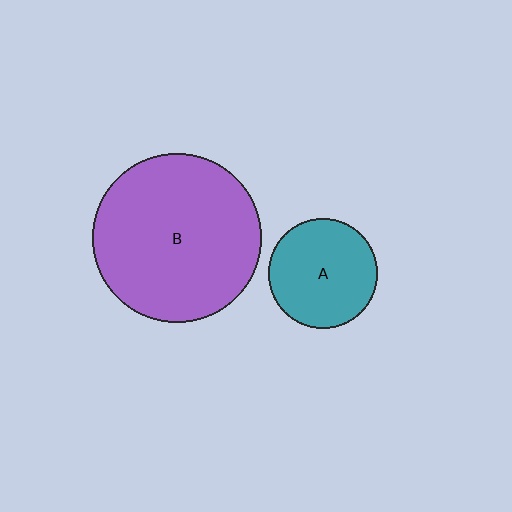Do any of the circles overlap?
No, none of the circles overlap.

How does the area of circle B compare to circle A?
Approximately 2.4 times.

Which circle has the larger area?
Circle B (purple).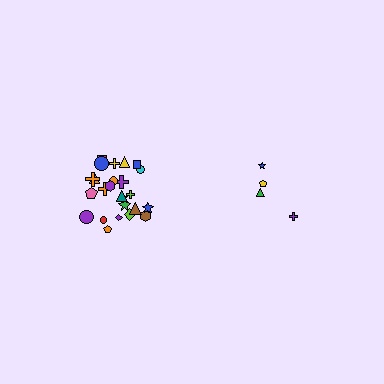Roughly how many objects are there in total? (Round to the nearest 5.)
Roughly 30 objects in total.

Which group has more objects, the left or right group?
The left group.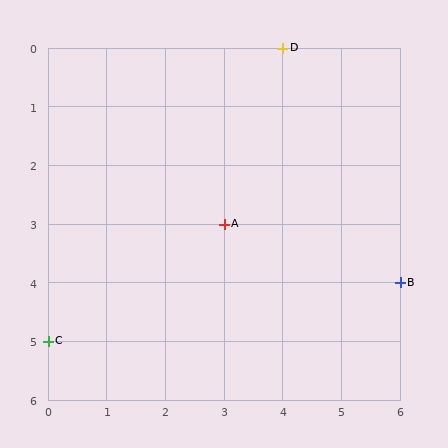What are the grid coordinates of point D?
Point D is at grid coordinates (4, 0).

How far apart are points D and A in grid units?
Points D and A are 1 column and 3 rows apart (about 3.2 grid units diagonally).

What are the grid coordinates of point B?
Point B is at grid coordinates (6, 4).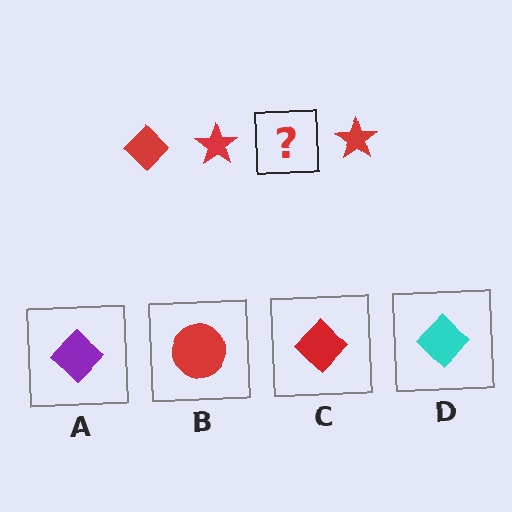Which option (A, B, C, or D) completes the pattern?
C.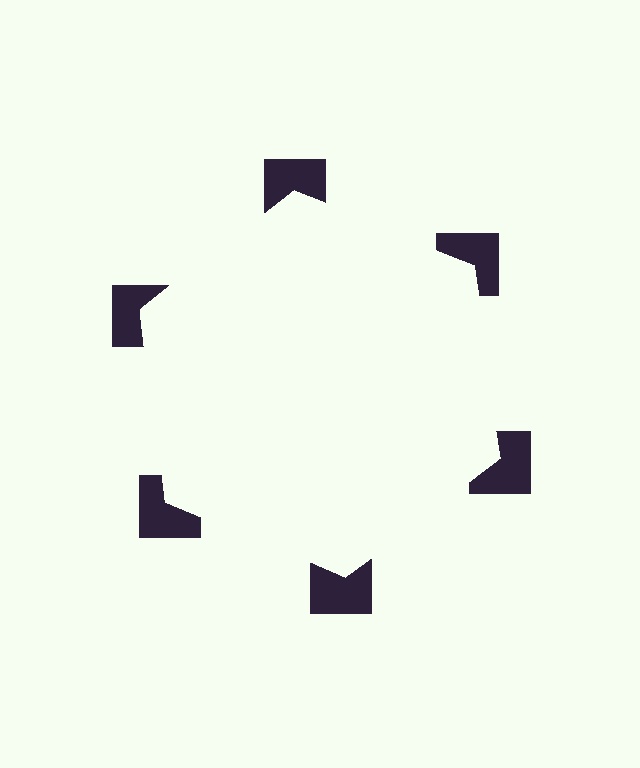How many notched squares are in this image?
There are 6 — one at each vertex of the illusory hexagon.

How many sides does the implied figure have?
6 sides.